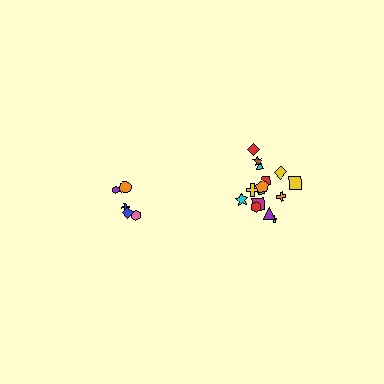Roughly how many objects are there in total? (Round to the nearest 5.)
Roughly 20 objects in total.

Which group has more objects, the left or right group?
The right group.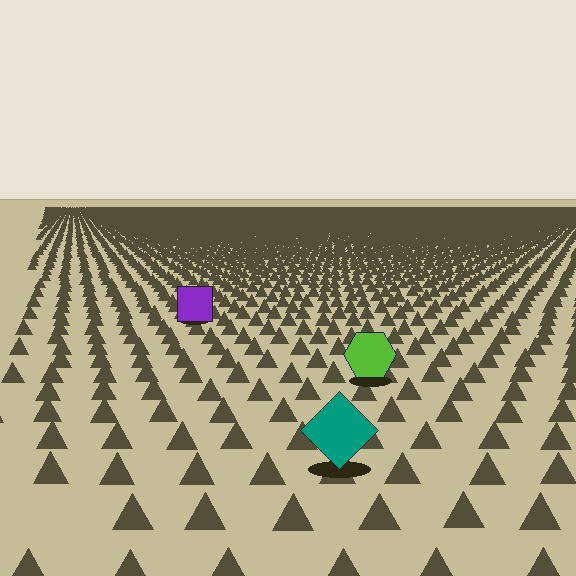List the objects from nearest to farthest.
From nearest to farthest: the teal diamond, the lime hexagon, the purple square.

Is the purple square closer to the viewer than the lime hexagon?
No. The lime hexagon is closer — you can tell from the texture gradient: the ground texture is coarser near it.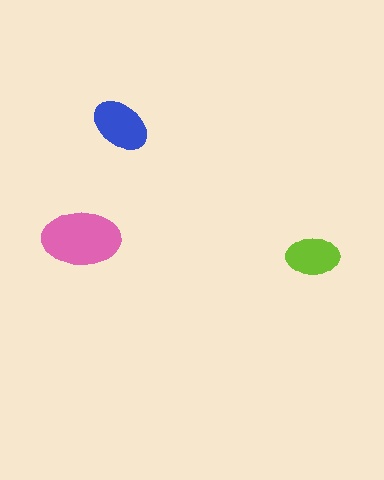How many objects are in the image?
There are 3 objects in the image.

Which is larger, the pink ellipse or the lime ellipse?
The pink one.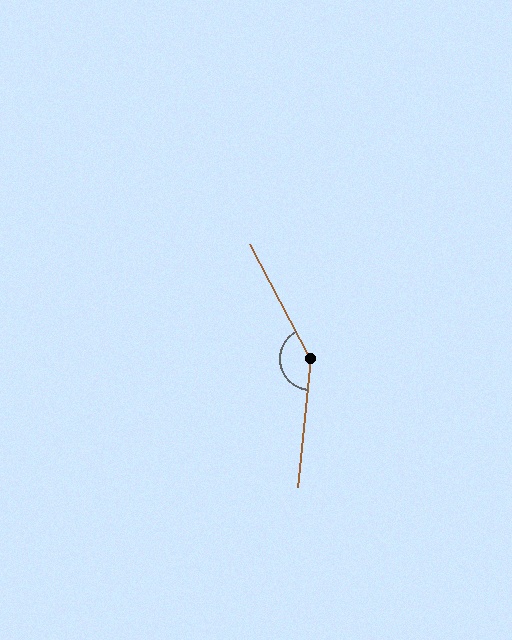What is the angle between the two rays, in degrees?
Approximately 147 degrees.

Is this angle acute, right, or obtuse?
It is obtuse.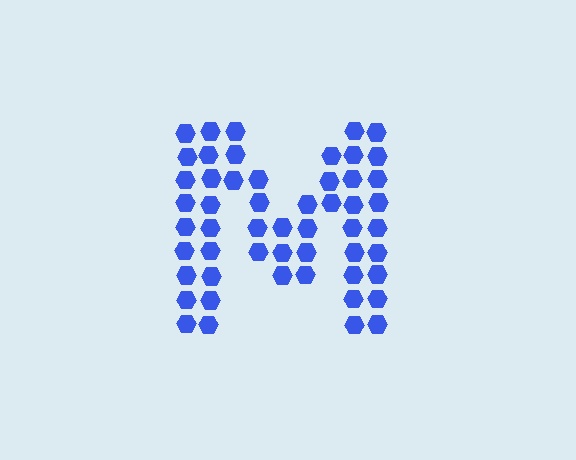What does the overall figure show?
The overall figure shows the letter M.